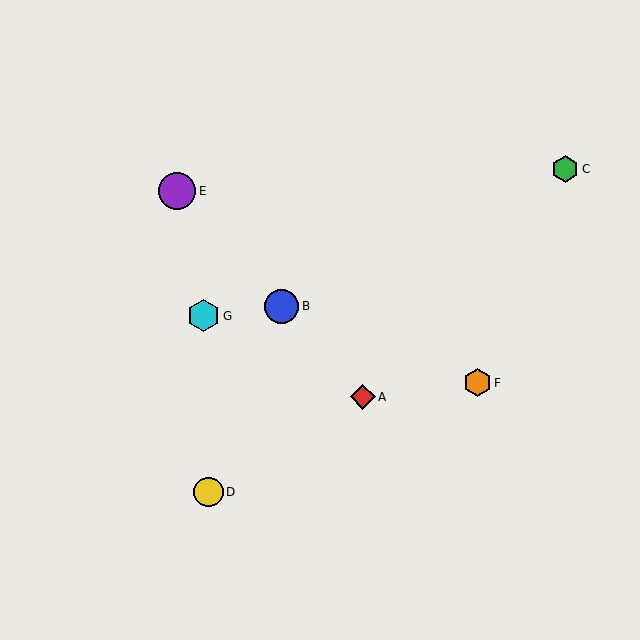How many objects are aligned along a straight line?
3 objects (A, B, E) are aligned along a straight line.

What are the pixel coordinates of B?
Object B is at (282, 306).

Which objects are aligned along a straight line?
Objects A, B, E are aligned along a straight line.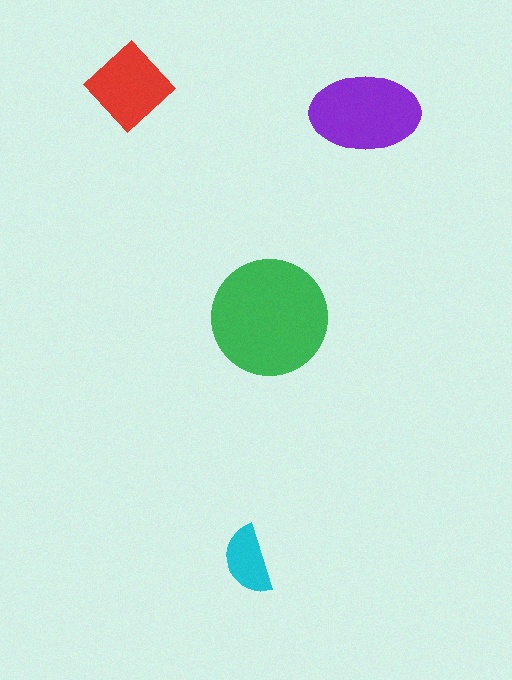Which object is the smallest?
The cyan semicircle.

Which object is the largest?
The green circle.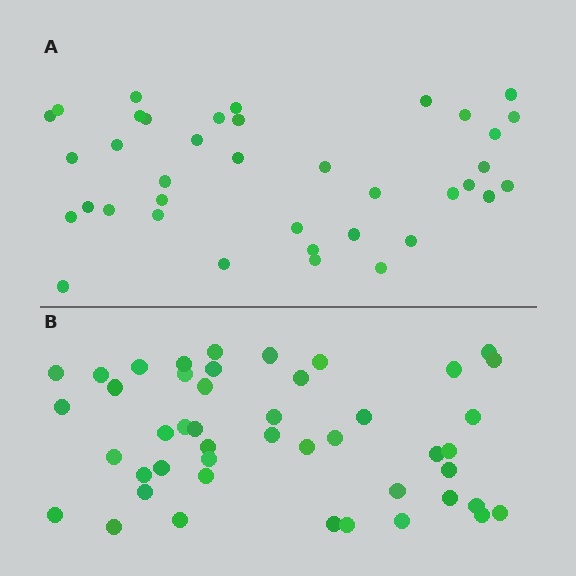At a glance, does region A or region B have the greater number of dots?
Region B (the bottom region) has more dots.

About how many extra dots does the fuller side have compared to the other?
Region B has roughly 8 or so more dots than region A.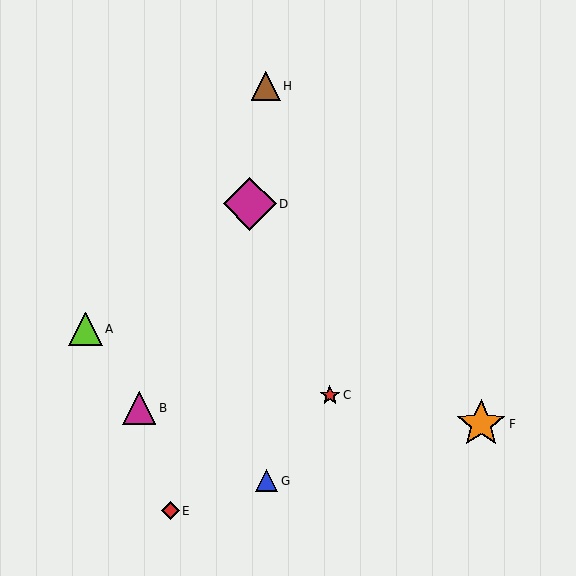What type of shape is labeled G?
Shape G is a blue triangle.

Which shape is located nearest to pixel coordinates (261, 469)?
The blue triangle (labeled G) at (266, 481) is nearest to that location.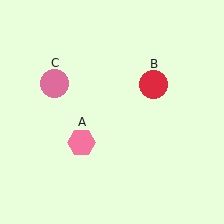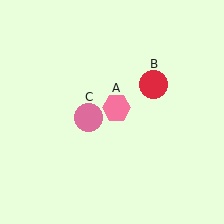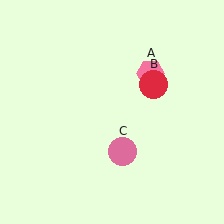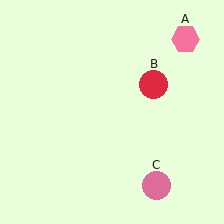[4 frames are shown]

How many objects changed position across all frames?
2 objects changed position: pink hexagon (object A), pink circle (object C).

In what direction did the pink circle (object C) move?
The pink circle (object C) moved down and to the right.